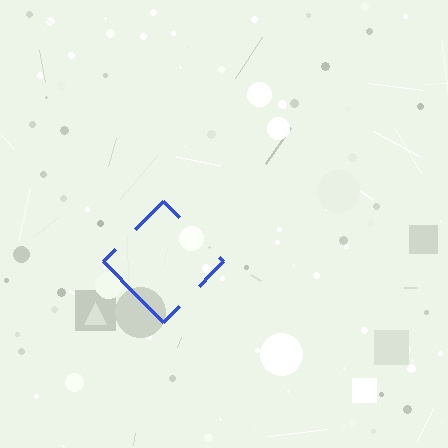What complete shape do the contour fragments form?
The contour fragments form a diamond.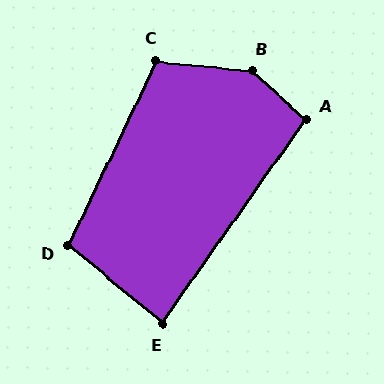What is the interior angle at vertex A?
Approximately 97 degrees (obtuse).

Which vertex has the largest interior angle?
B, at approximately 144 degrees.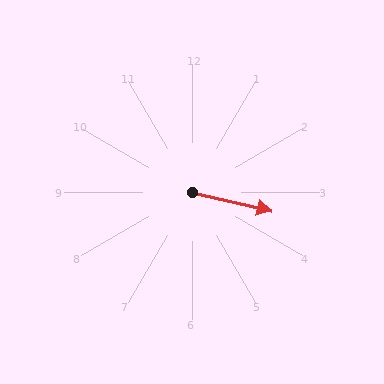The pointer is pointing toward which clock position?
Roughly 3 o'clock.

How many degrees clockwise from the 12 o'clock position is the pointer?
Approximately 103 degrees.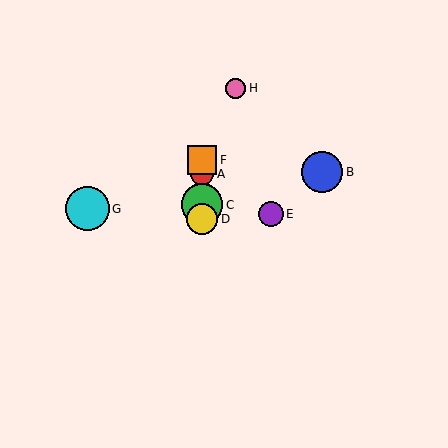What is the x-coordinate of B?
Object B is at x≈322.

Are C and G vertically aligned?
No, C is at x≈202 and G is at x≈87.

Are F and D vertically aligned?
Yes, both are at x≈202.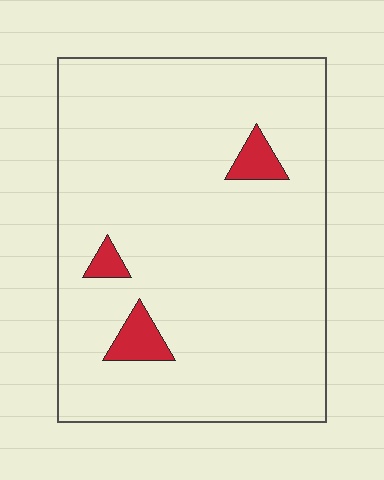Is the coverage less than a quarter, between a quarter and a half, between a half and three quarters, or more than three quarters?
Less than a quarter.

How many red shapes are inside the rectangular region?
3.